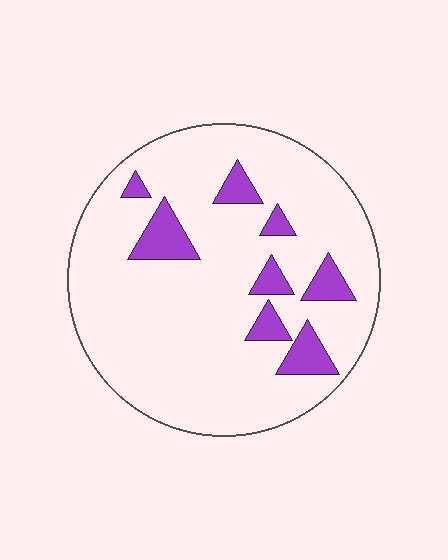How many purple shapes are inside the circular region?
8.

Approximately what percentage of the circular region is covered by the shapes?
Approximately 15%.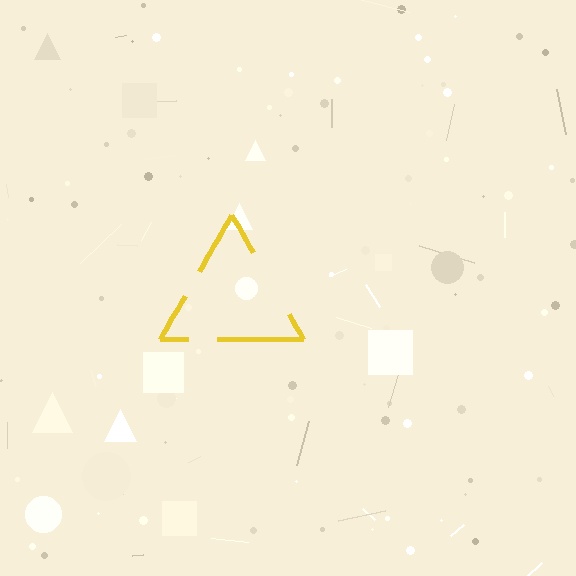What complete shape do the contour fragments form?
The contour fragments form a triangle.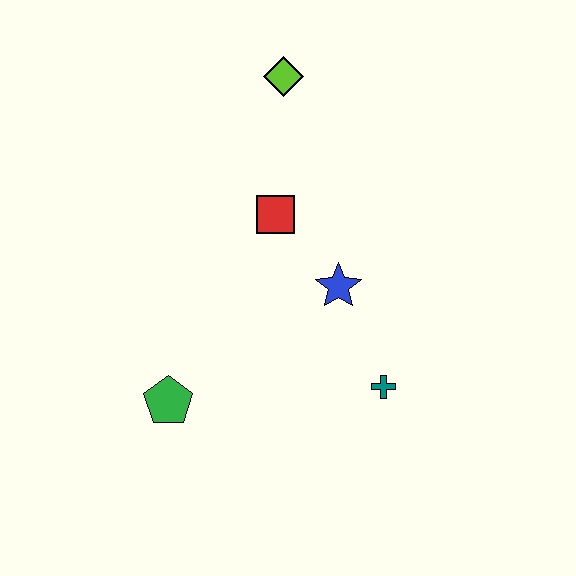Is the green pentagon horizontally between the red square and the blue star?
No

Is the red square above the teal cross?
Yes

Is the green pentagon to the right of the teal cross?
No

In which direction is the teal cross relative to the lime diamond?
The teal cross is below the lime diamond.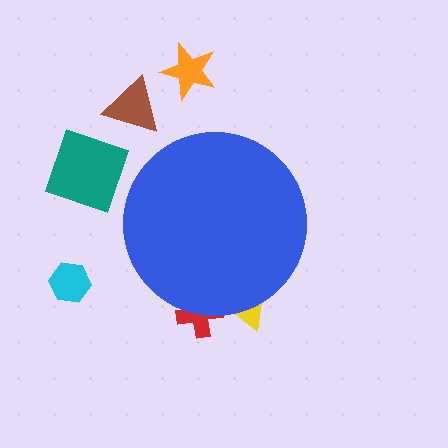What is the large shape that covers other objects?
A blue circle.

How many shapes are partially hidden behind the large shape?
2 shapes are partially hidden.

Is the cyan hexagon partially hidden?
No, the cyan hexagon is fully visible.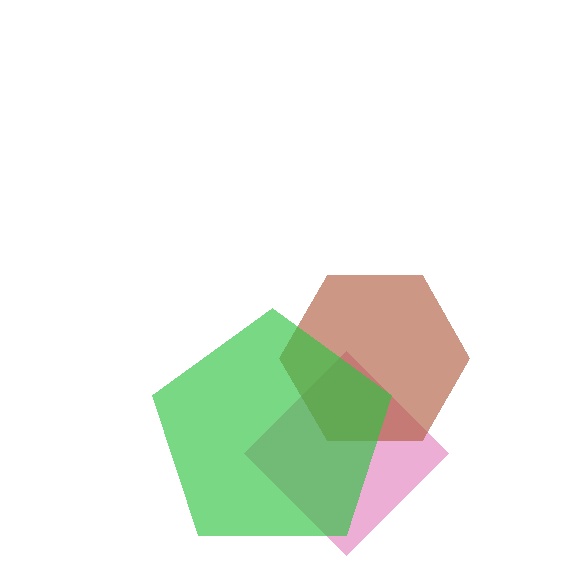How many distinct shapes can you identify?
There are 3 distinct shapes: a pink diamond, a brown hexagon, a green pentagon.